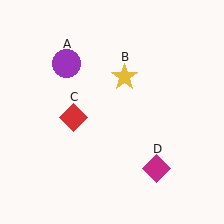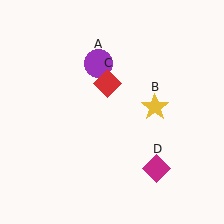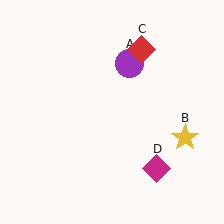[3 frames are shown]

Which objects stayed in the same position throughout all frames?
Magenta diamond (object D) remained stationary.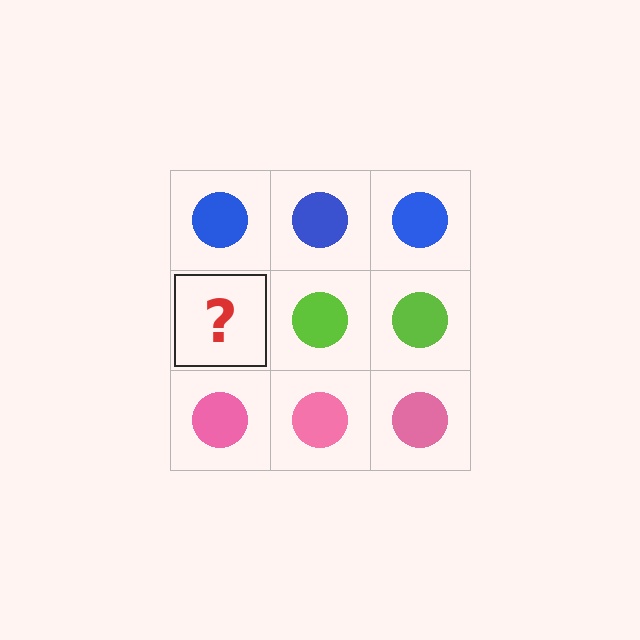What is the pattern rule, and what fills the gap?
The rule is that each row has a consistent color. The gap should be filled with a lime circle.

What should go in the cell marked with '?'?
The missing cell should contain a lime circle.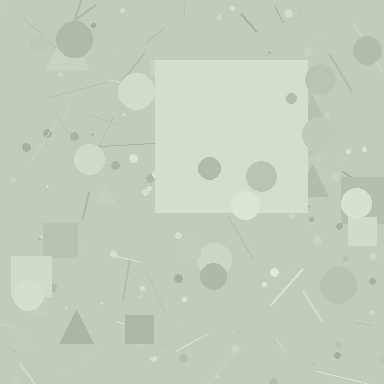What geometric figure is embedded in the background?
A square is embedded in the background.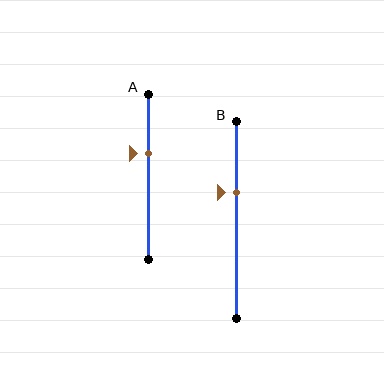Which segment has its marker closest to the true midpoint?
Segment A has its marker closest to the true midpoint.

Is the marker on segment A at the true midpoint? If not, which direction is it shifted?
No, the marker on segment A is shifted upward by about 14% of the segment length.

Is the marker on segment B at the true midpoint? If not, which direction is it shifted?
No, the marker on segment B is shifted upward by about 14% of the segment length.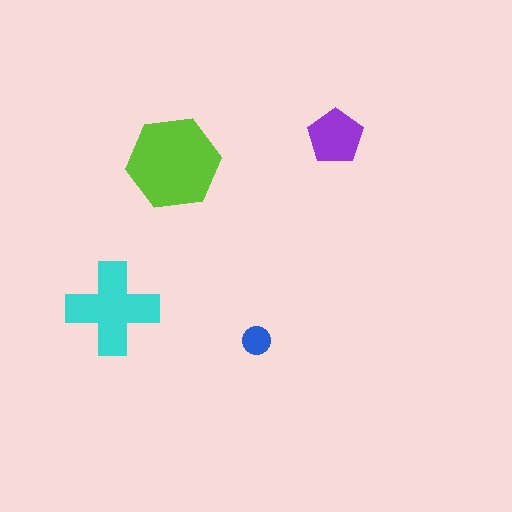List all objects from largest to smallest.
The lime hexagon, the cyan cross, the purple pentagon, the blue circle.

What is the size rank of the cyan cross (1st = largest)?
2nd.